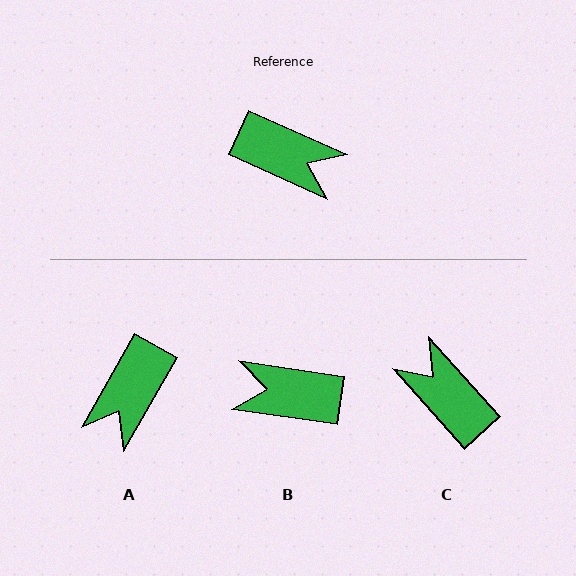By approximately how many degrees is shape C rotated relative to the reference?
Approximately 157 degrees counter-clockwise.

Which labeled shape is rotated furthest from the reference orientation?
B, about 164 degrees away.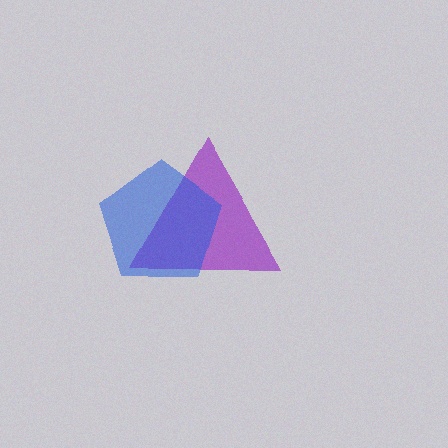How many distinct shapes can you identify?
There are 2 distinct shapes: a purple triangle, a blue pentagon.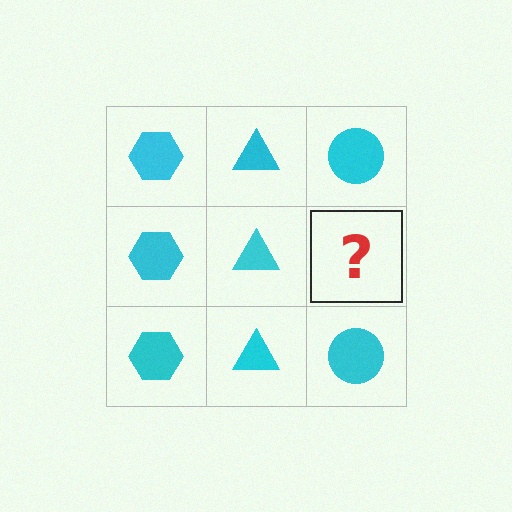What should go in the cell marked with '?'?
The missing cell should contain a cyan circle.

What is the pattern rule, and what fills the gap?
The rule is that each column has a consistent shape. The gap should be filled with a cyan circle.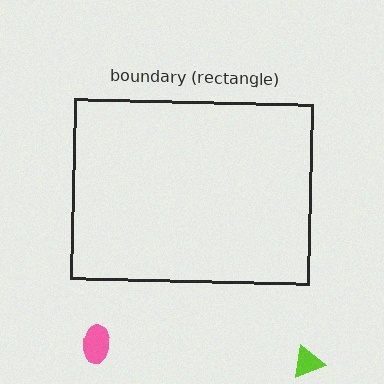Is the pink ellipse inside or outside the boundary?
Outside.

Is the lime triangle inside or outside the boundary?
Outside.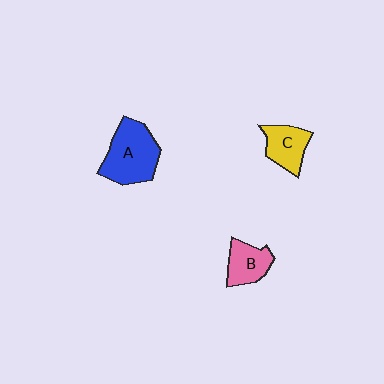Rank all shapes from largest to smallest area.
From largest to smallest: A (blue), C (yellow), B (pink).